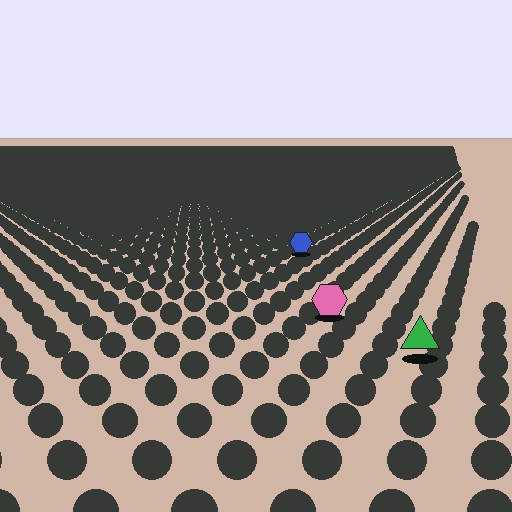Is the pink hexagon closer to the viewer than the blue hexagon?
Yes. The pink hexagon is closer — you can tell from the texture gradient: the ground texture is coarser near it.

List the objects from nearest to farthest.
From nearest to farthest: the green triangle, the pink hexagon, the blue hexagon.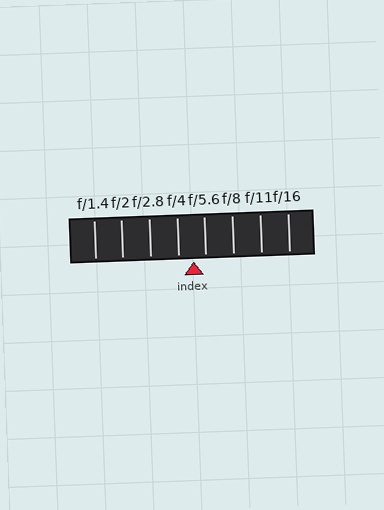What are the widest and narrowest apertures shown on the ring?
The widest aperture shown is f/1.4 and the narrowest is f/16.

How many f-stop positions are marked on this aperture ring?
There are 8 f-stop positions marked.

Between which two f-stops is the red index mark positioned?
The index mark is between f/4 and f/5.6.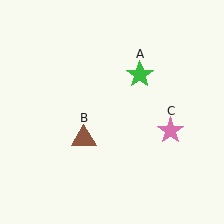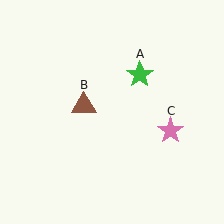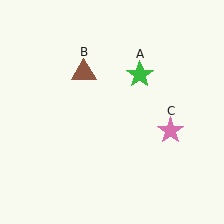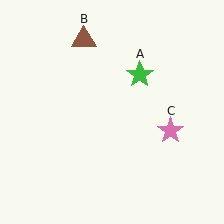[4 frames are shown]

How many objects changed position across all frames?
1 object changed position: brown triangle (object B).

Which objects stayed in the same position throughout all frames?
Green star (object A) and pink star (object C) remained stationary.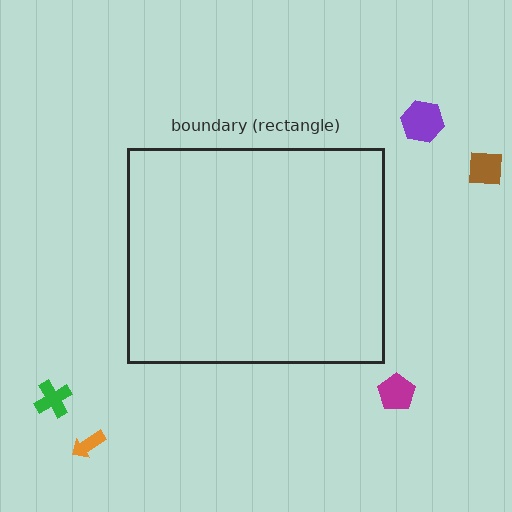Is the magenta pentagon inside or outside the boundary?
Outside.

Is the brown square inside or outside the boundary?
Outside.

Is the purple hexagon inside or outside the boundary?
Outside.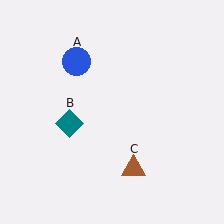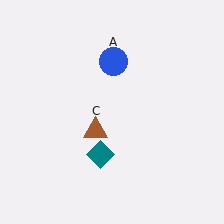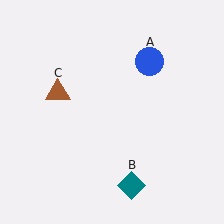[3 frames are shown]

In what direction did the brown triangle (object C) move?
The brown triangle (object C) moved up and to the left.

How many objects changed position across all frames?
3 objects changed position: blue circle (object A), teal diamond (object B), brown triangle (object C).